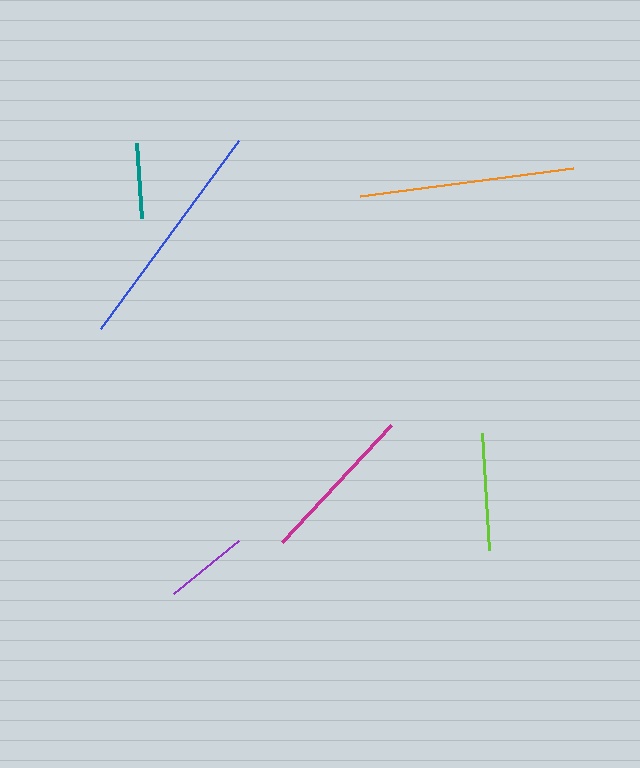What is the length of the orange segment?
The orange segment is approximately 215 pixels long.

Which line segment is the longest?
The blue line is the longest at approximately 234 pixels.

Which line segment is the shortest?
The teal line is the shortest at approximately 76 pixels.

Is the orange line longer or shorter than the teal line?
The orange line is longer than the teal line.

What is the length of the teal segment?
The teal segment is approximately 76 pixels long.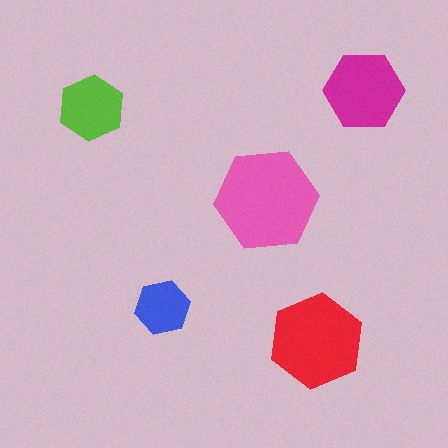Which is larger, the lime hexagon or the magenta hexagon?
The magenta one.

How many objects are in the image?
There are 5 objects in the image.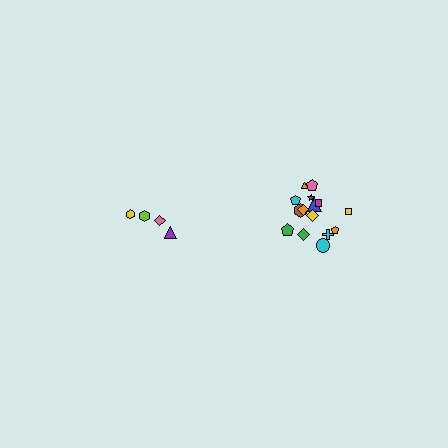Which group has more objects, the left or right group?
The right group.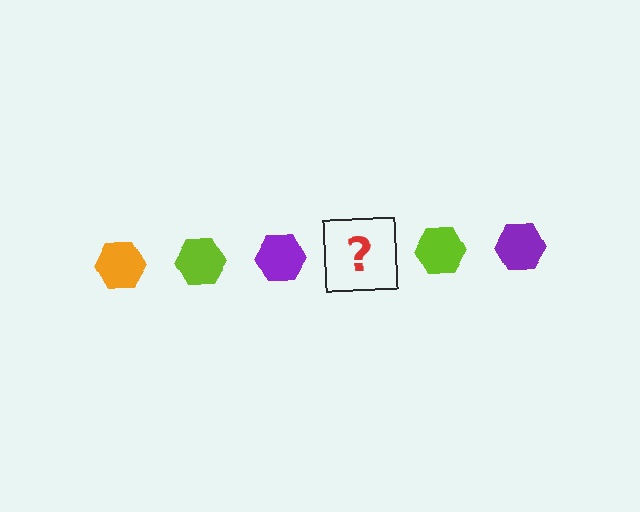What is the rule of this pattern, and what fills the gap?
The rule is that the pattern cycles through orange, lime, purple hexagons. The gap should be filled with an orange hexagon.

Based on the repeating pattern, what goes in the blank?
The blank should be an orange hexagon.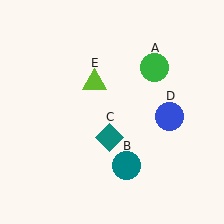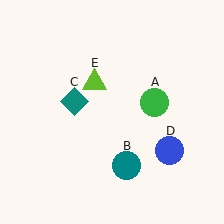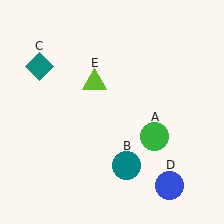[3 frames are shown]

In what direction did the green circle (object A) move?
The green circle (object A) moved down.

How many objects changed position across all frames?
3 objects changed position: green circle (object A), teal diamond (object C), blue circle (object D).